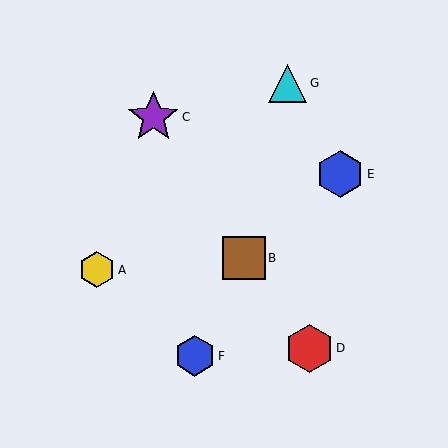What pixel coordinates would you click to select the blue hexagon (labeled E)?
Click at (340, 174) to select the blue hexagon E.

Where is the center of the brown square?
The center of the brown square is at (244, 258).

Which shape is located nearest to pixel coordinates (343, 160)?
The blue hexagon (labeled E) at (340, 174) is nearest to that location.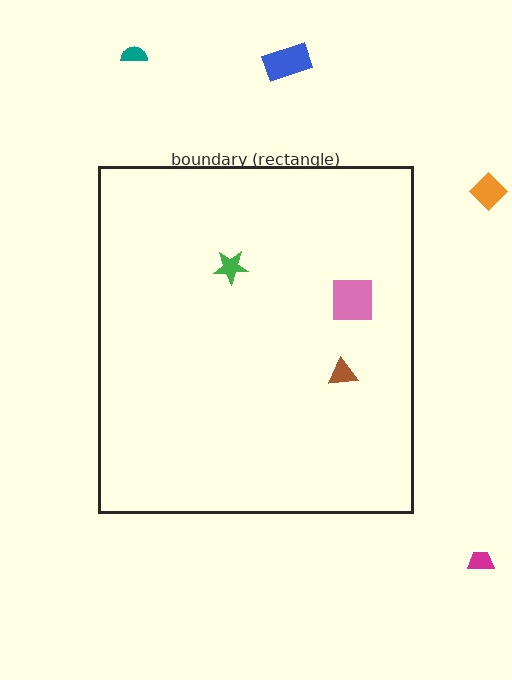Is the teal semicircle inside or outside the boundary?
Outside.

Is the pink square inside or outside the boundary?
Inside.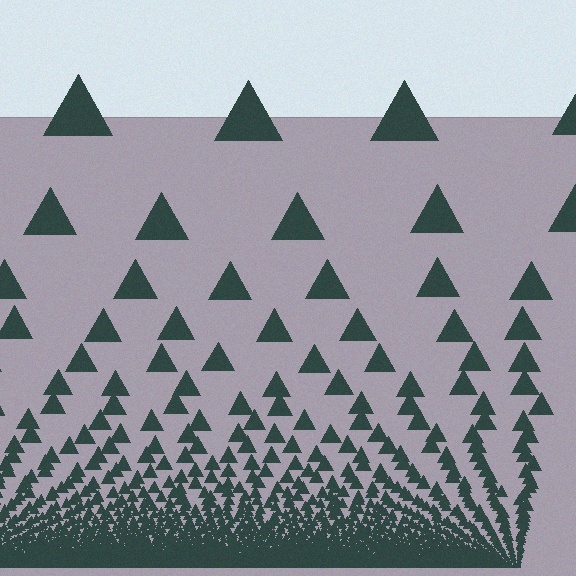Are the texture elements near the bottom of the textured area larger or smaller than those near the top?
Smaller. The gradient is inverted — elements near the bottom are smaller and denser.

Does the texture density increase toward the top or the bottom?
Density increases toward the bottom.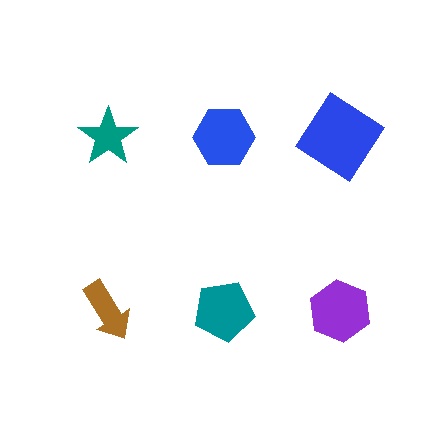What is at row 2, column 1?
A brown arrow.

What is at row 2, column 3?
A purple hexagon.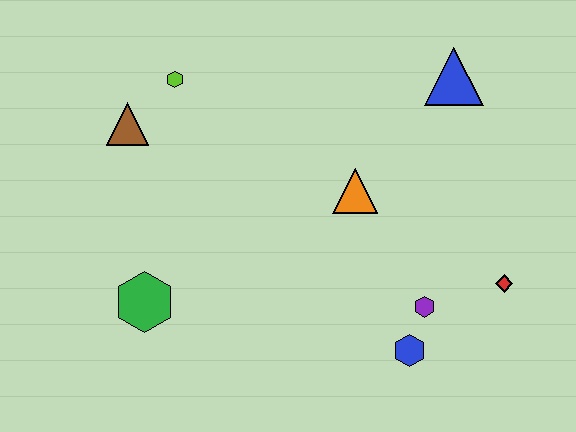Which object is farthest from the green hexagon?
The blue triangle is farthest from the green hexagon.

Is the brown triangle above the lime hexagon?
No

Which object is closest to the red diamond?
The purple hexagon is closest to the red diamond.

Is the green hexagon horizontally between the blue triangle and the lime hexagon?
No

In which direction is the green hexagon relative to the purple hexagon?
The green hexagon is to the left of the purple hexagon.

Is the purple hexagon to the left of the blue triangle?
Yes